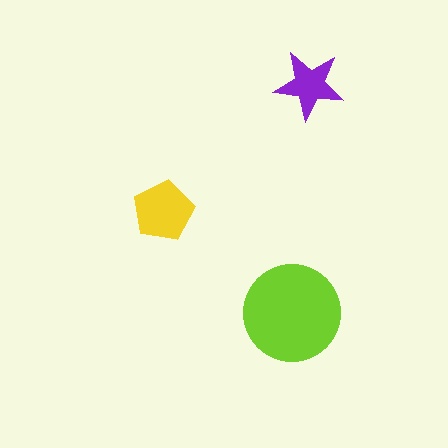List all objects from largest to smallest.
The lime circle, the yellow pentagon, the purple star.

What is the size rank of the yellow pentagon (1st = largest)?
2nd.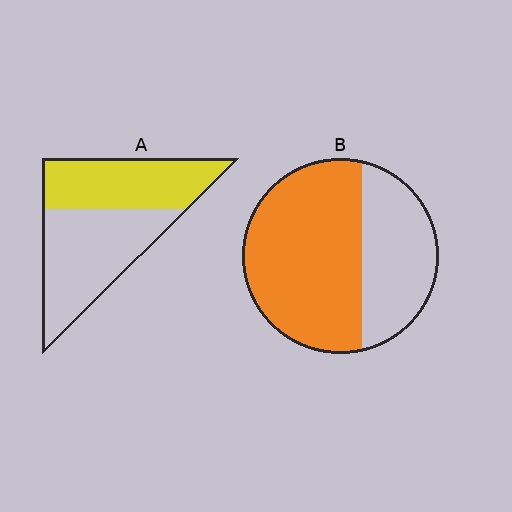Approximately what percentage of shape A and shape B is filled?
A is approximately 45% and B is approximately 65%.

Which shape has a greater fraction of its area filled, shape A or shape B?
Shape B.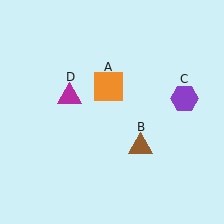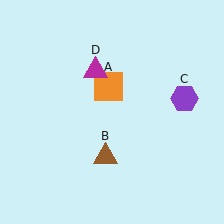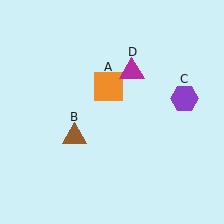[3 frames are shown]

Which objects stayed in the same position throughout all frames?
Orange square (object A) and purple hexagon (object C) remained stationary.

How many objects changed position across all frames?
2 objects changed position: brown triangle (object B), magenta triangle (object D).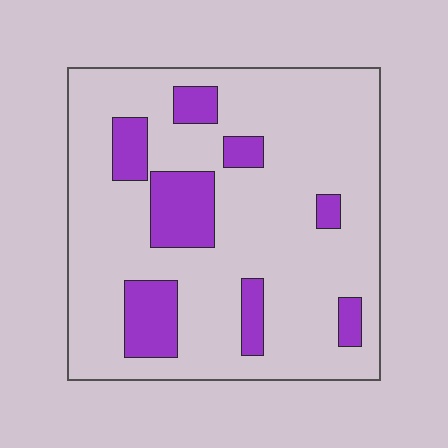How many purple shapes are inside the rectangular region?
8.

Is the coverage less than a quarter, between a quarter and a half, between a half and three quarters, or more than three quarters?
Less than a quarter.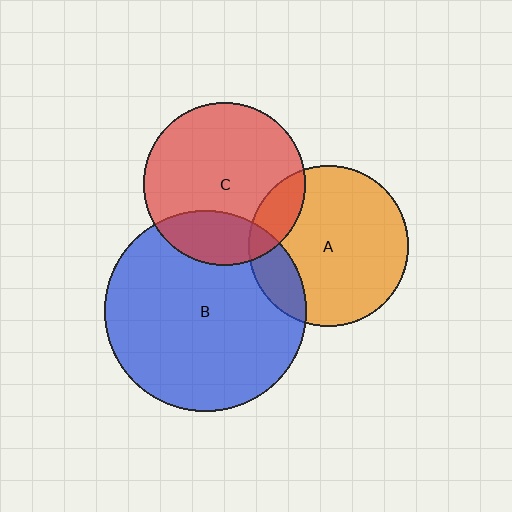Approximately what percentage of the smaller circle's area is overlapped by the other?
Approximately 15%.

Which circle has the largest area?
Circle B (blue).